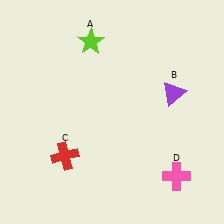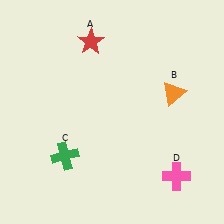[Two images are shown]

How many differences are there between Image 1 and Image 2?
There are 3 differences between the two images.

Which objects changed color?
A changed from lime to red. B changed from purple to orange. C changed from red to green.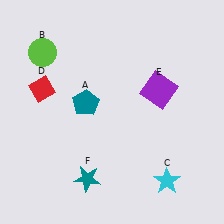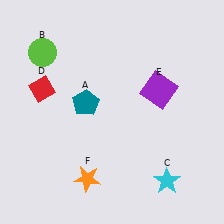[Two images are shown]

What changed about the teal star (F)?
In Image 1, F is teal. In Image 2, it changed to orange.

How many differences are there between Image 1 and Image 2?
There is 1 difference between the two images.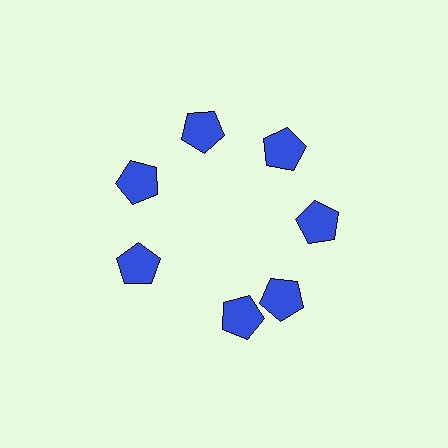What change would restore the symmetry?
The symmetry would be restored by rotating it back into even spacing with its neighbors so that all 7 pentagons sit at equal angles and equal distance from the center.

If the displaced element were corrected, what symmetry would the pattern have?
It would have 7-fold rotational symmetry — the pattern would map onto itself every 51 degrees.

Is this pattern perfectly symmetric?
No. The 7 blue pentagons are arranged in a ring, but one element near the 6 o'clock position is rotated out of alignment along the ring, breaking the 7-fold rotational symmetry.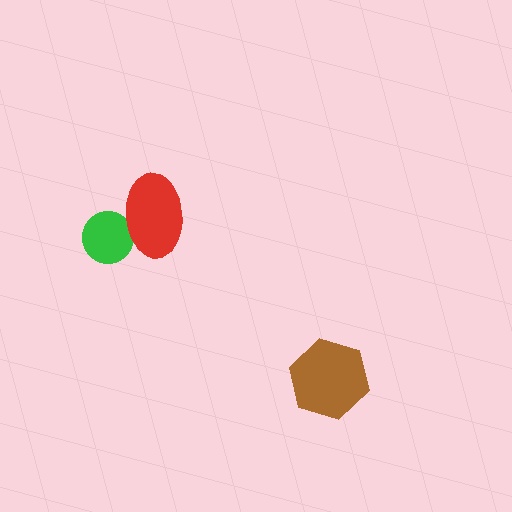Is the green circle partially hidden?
Yes, it is partially covered by another shape.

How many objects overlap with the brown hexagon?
0 objects overlap with the brown hexagon.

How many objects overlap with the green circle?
1 object overlaps with the green circle.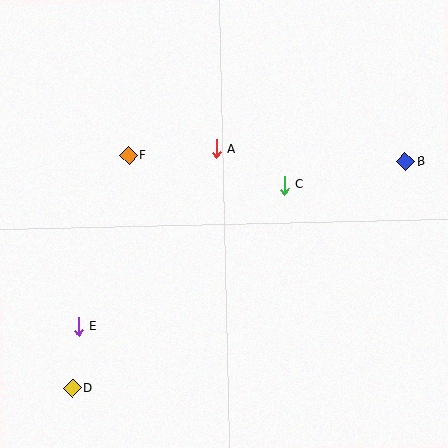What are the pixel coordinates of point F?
Point F is at (129, 155).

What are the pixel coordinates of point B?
Point B is at (405, 162).